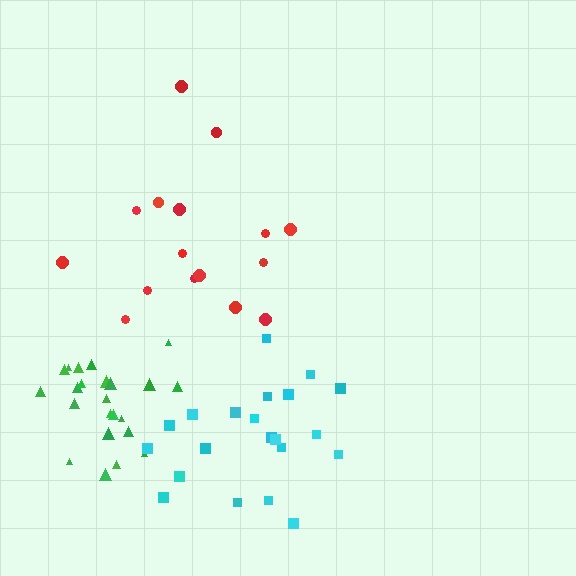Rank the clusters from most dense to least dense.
green, cyan, red.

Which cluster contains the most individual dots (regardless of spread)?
Green (24).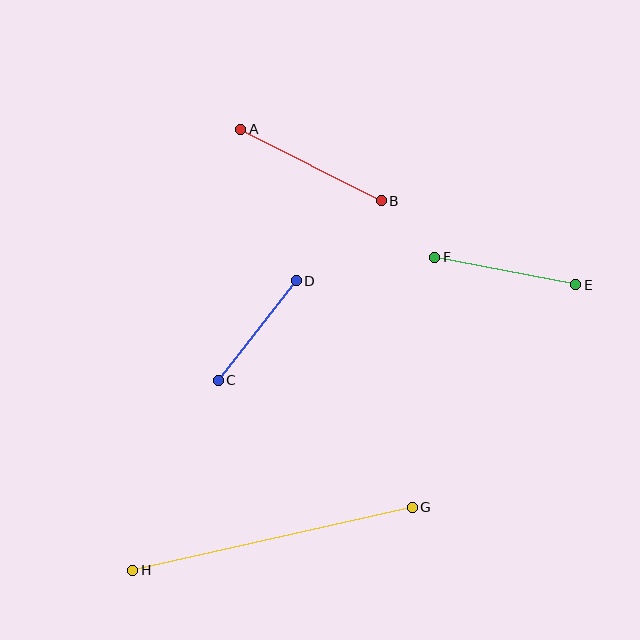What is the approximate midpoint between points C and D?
The midpoint is at approximately (257, 331) pixels.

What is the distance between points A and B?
The distance is approximately 158 pixels.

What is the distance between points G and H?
The distance is approximately 287 pixels.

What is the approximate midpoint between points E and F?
The midpoint is at approximately (505, 271) pixels.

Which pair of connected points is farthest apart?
Points G and H are farthest apart.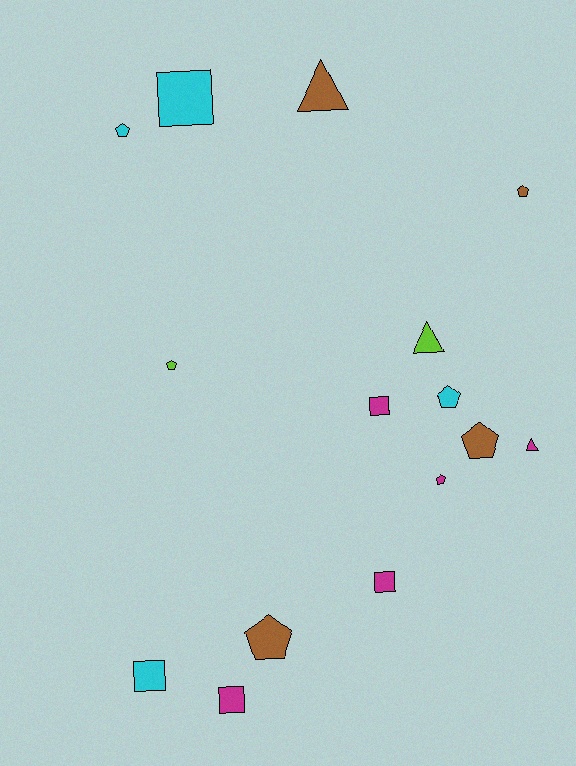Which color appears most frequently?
Magenta, with 5 objects.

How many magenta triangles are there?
There is 1 magenta triangle.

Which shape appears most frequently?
Pentagon, with 7 objects.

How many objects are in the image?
There are 15 objects.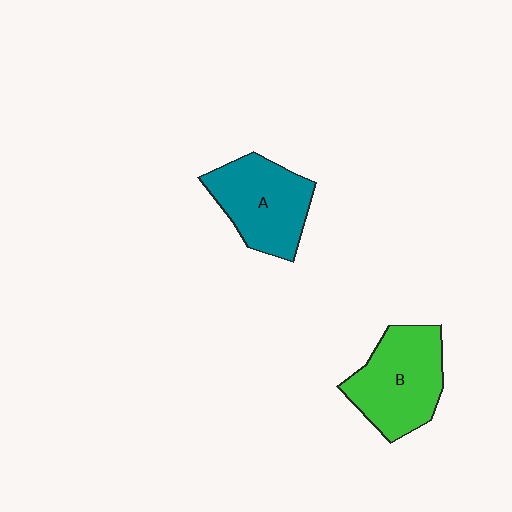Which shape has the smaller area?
Shape A (teal).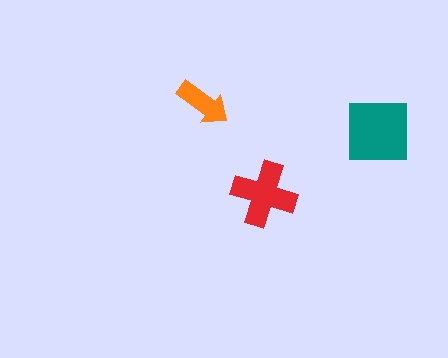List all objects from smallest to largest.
The orange arrow, the red cross, the teal square.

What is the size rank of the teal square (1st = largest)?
1st.